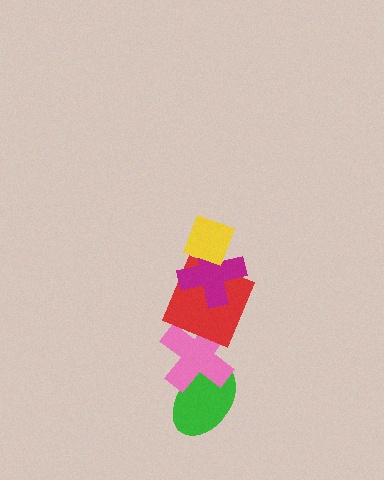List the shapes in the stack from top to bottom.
From top to bottom: the yellow diamond, the magenta cross, the red square, the pink cross, the green ellipse.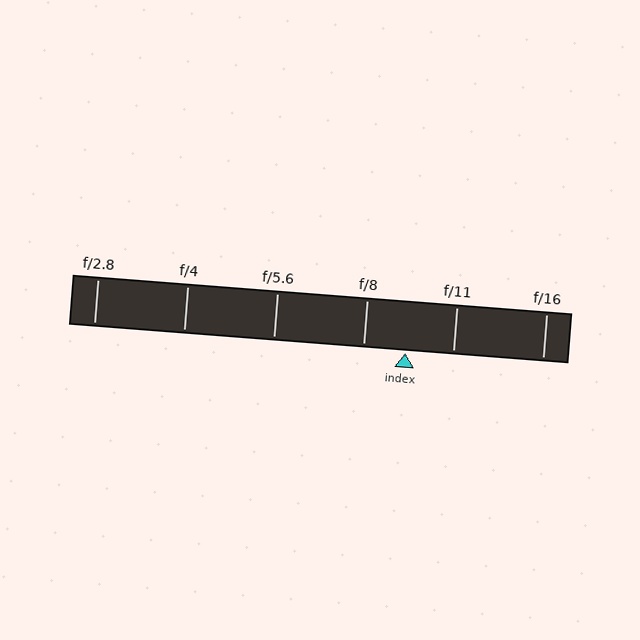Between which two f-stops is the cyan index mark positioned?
The index mark is between f/8 and f/11.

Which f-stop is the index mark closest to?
The index mark is closest to f/8.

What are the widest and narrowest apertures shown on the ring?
The widest aperture shown is f/2.8 and the narrowest is f/16.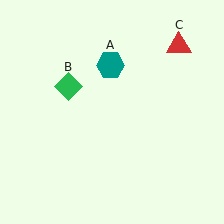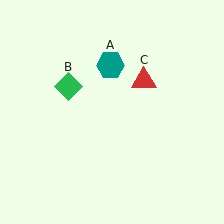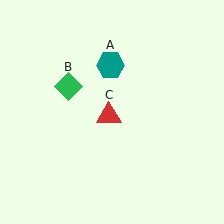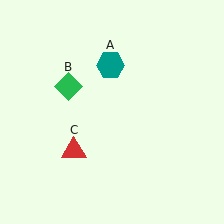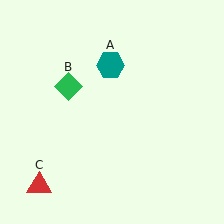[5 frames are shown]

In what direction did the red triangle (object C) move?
The red triangle (object C) moved down and to the left.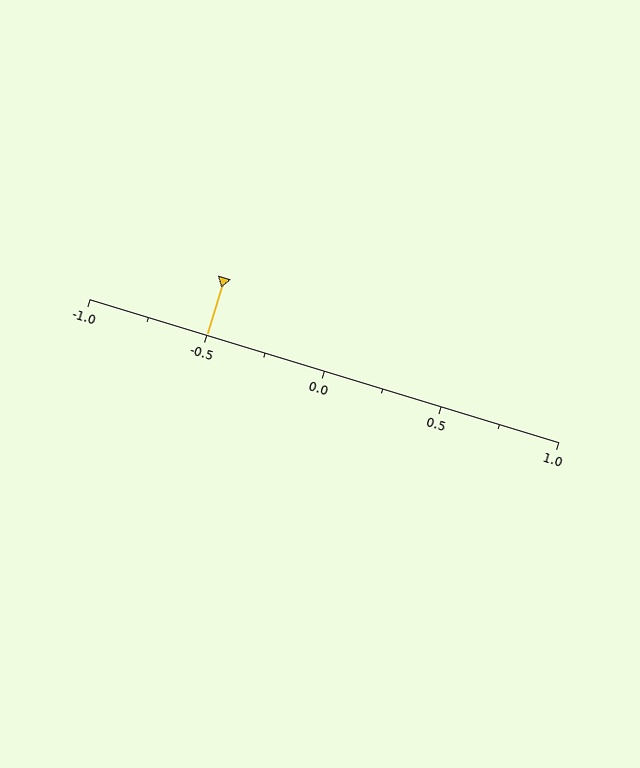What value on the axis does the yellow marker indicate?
The marker indicates approximately -0.5.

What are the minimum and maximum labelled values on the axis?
The axis runs from -1.0 to 1.0.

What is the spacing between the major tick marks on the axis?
The major ticks are spaced 0.5 apart.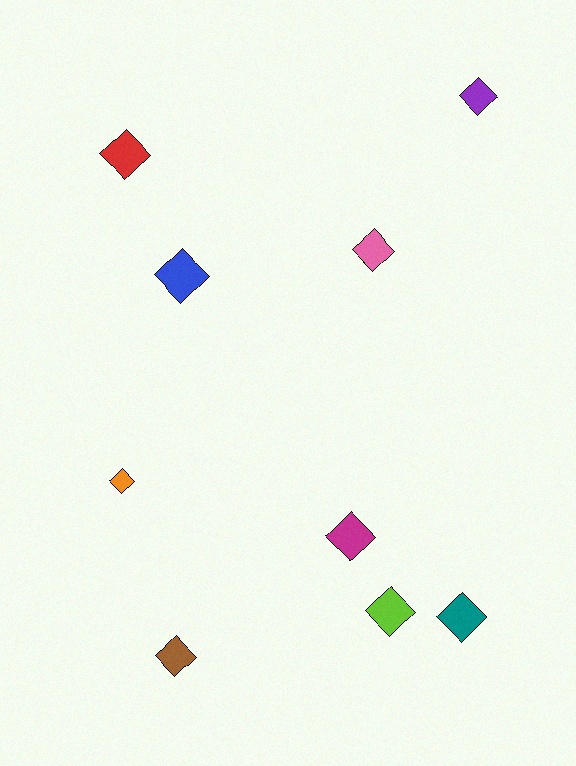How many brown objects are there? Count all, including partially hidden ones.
There is 1 brown object.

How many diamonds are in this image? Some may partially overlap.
There are 9 diamonds.